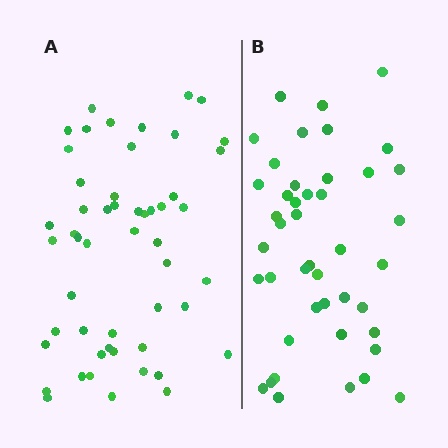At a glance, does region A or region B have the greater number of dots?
Region A (the left region) has more dots.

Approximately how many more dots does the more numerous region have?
Region A has roughly 8 or so more dots than region B.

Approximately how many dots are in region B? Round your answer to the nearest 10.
About 40 dots. (The exact count is 44, which rounds to 40.)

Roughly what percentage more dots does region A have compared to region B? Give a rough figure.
About 20% more.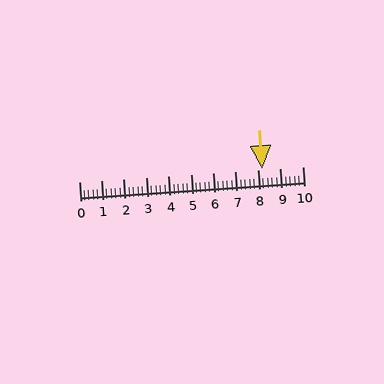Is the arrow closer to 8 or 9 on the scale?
The arrow is closer to 8.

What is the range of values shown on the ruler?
The ruler shows values from 0 to 10.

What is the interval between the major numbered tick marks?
The major tick marks are spaced 1 units apart.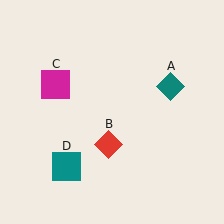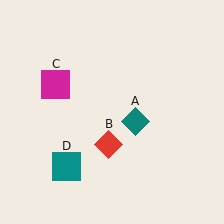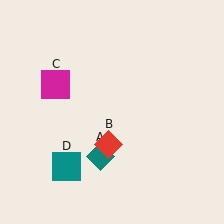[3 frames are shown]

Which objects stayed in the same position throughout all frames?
Red diamond (object B) and magenta square (object C) and teal square (object D) remained stationary.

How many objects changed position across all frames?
1 object changed position: teal diamond (object A).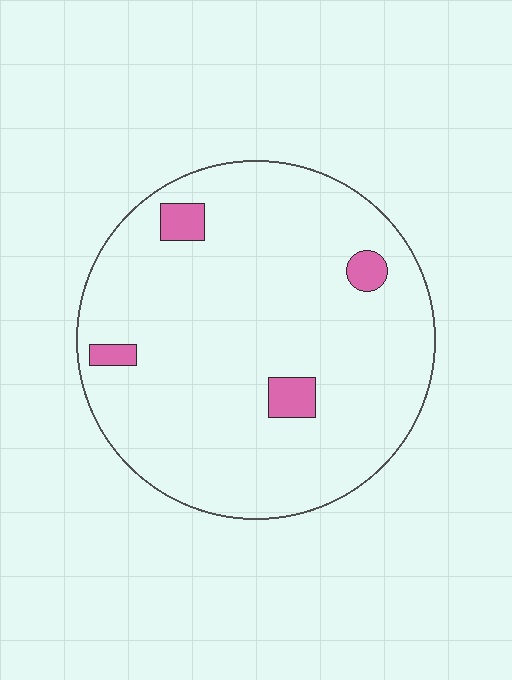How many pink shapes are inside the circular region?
4.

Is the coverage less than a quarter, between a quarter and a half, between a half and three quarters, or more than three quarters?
Less than a quarter.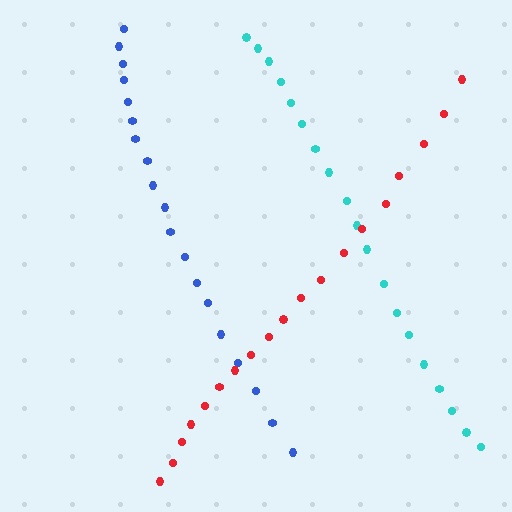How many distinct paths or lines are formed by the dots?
There are 3 distinct paths.